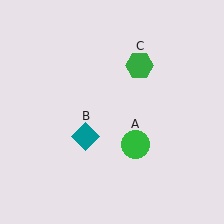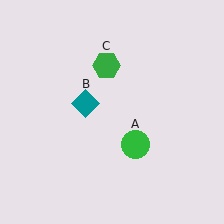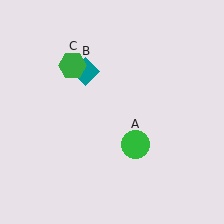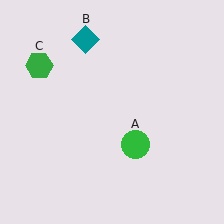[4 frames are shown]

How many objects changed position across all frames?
2 objects changed position: teal diamond (object B), green hexagon (object C).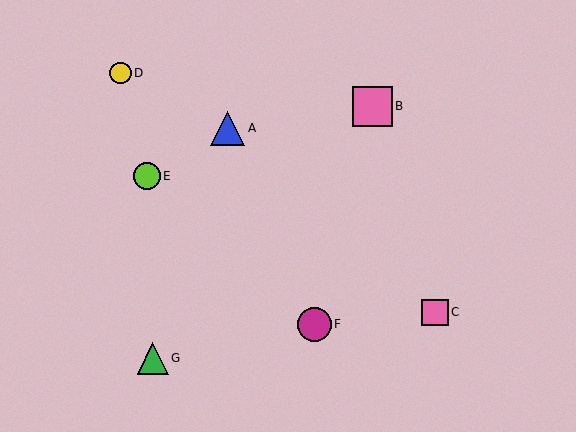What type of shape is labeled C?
Shape C is a pink square.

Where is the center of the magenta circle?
The center of the magenta circle is at (314, 324).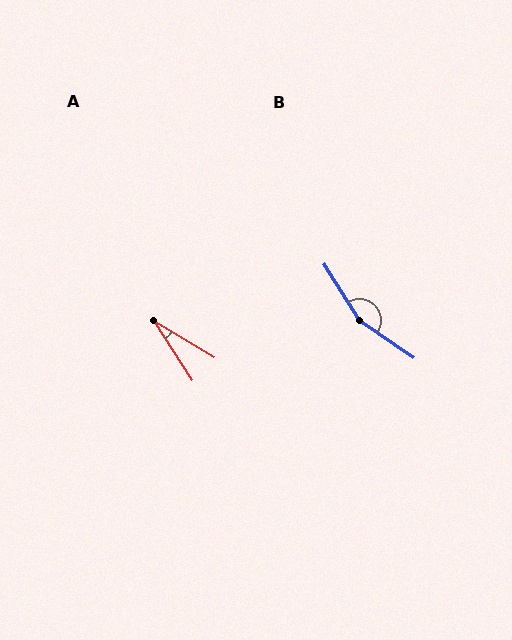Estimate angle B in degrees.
Approximately 157 degrees.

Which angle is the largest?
B, at approximately 157 degrees.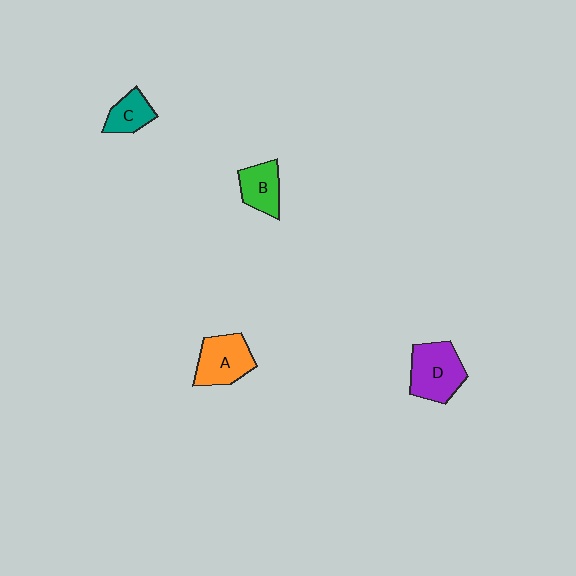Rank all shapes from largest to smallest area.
From largest to smallest: D (purple), A (orange), B (green), C (teal).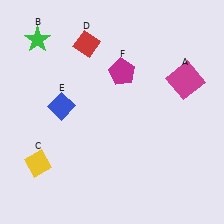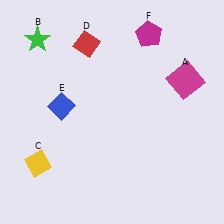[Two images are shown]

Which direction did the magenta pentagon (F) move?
The magenta pentagon (F) moved up.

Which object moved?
The magenta pentagon (F) moved up.